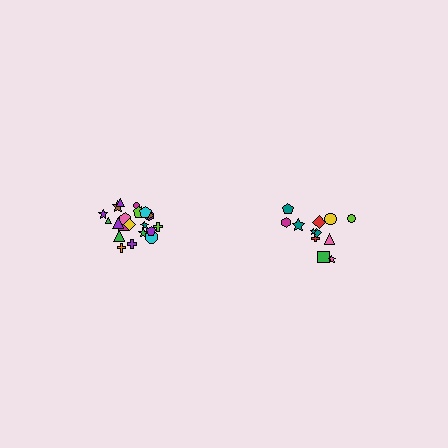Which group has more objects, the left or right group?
The left group.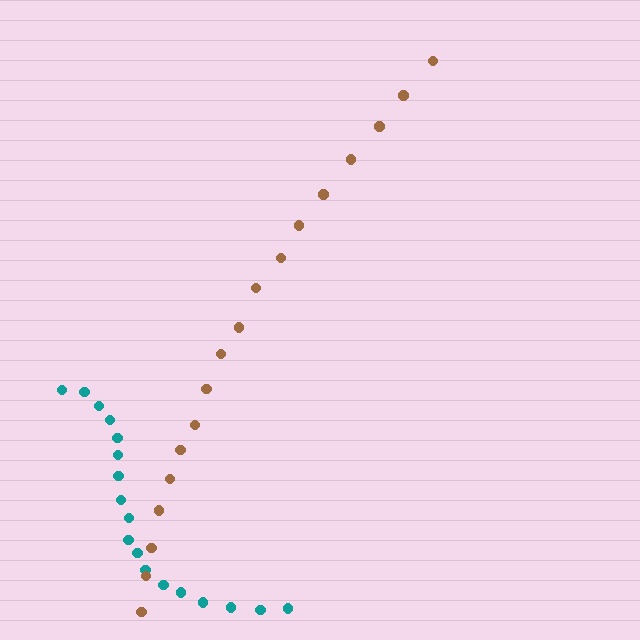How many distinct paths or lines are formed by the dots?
There are 2 distinct paths.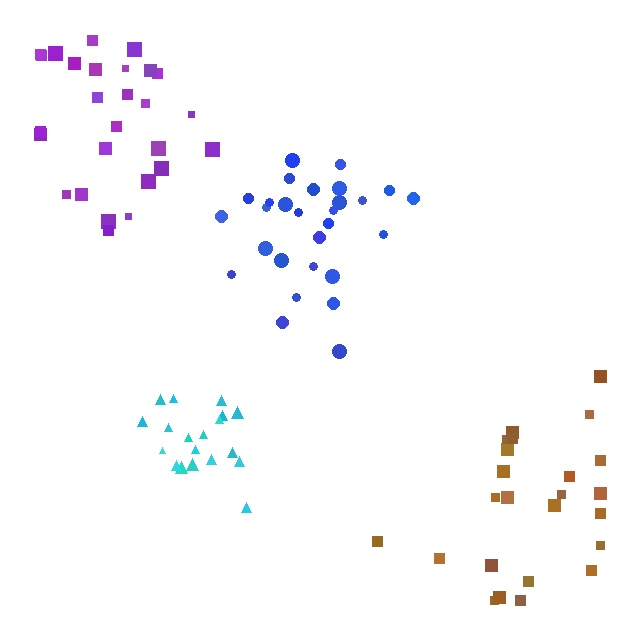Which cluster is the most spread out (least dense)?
Brown.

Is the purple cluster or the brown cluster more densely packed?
Purple.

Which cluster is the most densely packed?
Purple.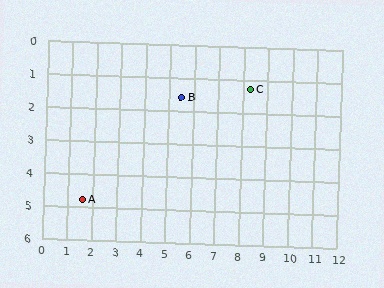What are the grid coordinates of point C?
Point C is at approximately (8.3, 1.3).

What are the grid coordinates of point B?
Point B is at approximately (5.5, 1.6).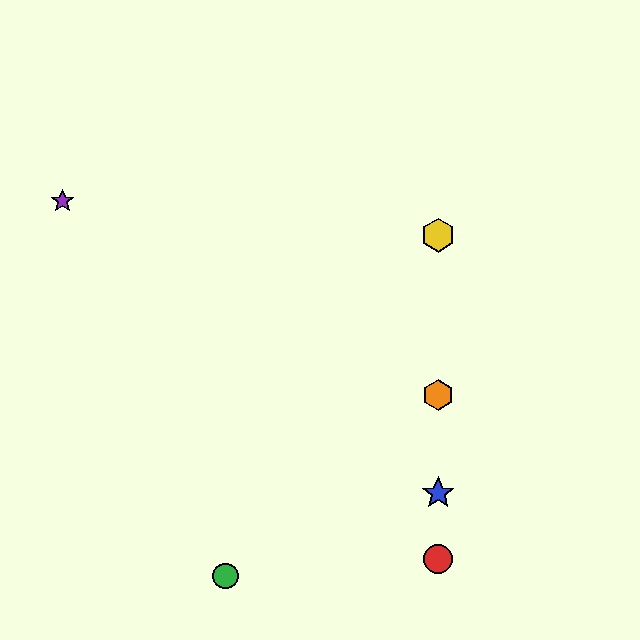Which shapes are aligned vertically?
The red circle, the blue star, the yellow hexagon, the orange hexagon are aligned vertically.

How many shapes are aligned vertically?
4 shapes (the red circle, the blue star, the yellow hexagon, the orange hexagon) are aligned vertically.